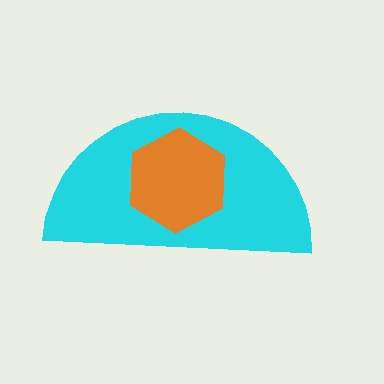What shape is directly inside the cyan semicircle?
The orange hexagon.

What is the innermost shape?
The orange hexagon.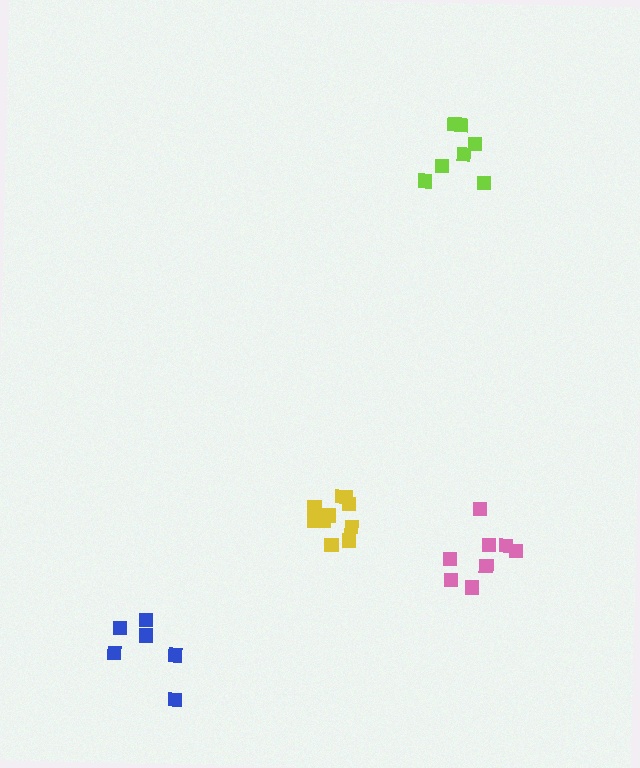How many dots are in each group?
Group 1: 11 dots, Group 2: 8 dots, Group 3: 6 dots, Group 4: 7 dots (32 total).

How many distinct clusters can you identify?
There are 4 distinct clusters.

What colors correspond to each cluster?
The clusters are colored: yellow, pink, blue, lime.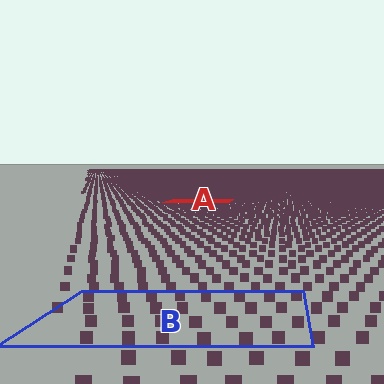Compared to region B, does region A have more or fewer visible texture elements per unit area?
Region A has more texture elements per unit area — they are packed more densely because it is farther away.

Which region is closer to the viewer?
Region B is closer. The texture elements there are larger and more spread out.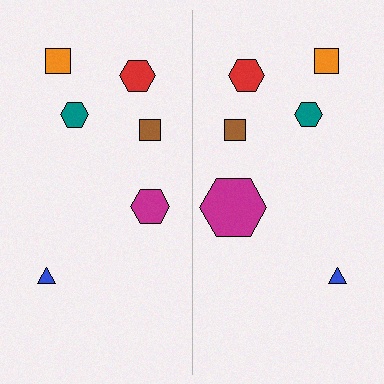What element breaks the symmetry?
The magenta hexagon on the right side has a different size than its mirror counterpart.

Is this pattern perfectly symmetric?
No, the pattern is not perfectly symmetric. The magenta hexagon on the right side has a different size than its mirror counterpart.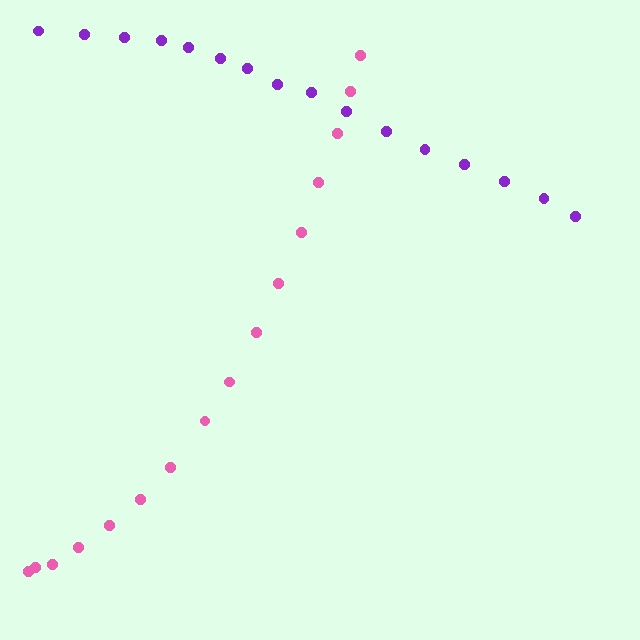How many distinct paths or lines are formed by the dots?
There are 2 distinct paths.